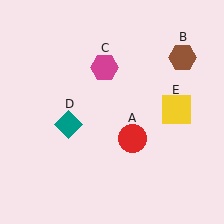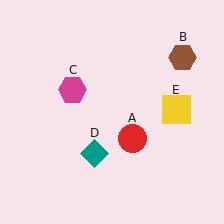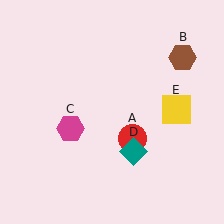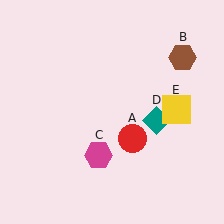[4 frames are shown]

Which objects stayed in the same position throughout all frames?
Red circle (object A) and brown hexagon (object B) and yellow square (object E) remained stationary.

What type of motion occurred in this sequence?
The magenta hexagon (object C), teal diamond (object D) rotated counterclockwise around the center of the scene.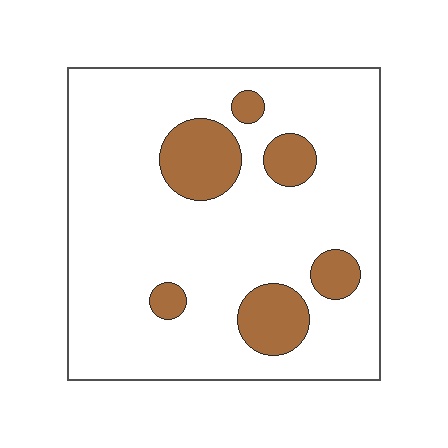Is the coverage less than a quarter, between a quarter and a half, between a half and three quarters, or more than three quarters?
Less than a quarter.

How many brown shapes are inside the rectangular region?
6.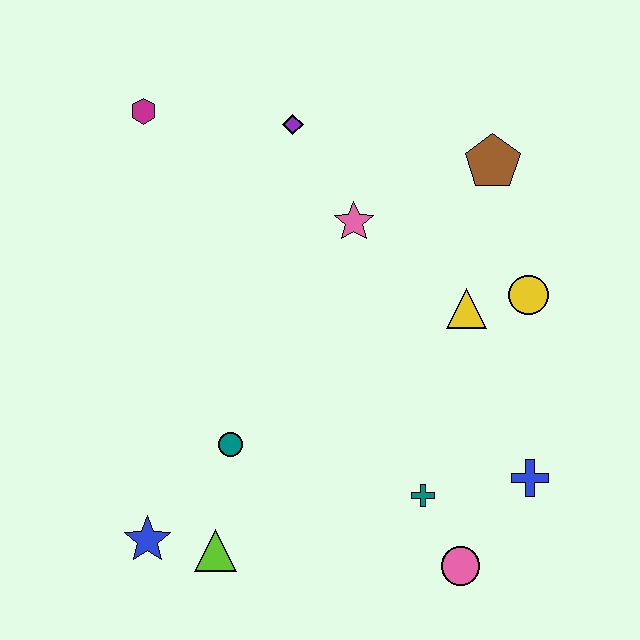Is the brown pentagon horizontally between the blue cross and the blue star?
Yes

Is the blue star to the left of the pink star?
Yes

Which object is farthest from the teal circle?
The brown pentagon is farthest from the teal circle.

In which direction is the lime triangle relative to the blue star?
The lime triangle is to the right of the blue star.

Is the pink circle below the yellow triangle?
Yes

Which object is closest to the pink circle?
The teal cross is closest to the pink circle.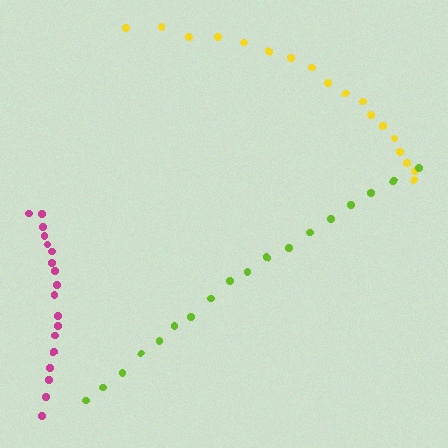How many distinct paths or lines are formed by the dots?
There are 3 distinct paths.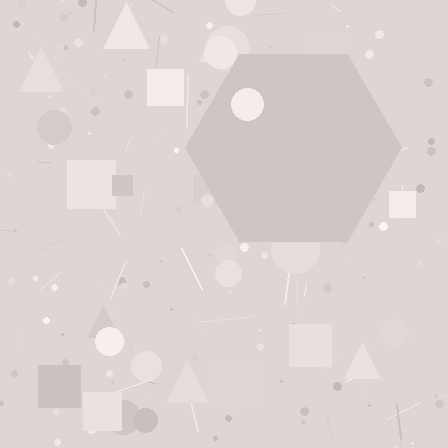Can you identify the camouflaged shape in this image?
The camouflaged shape is a hexagon.